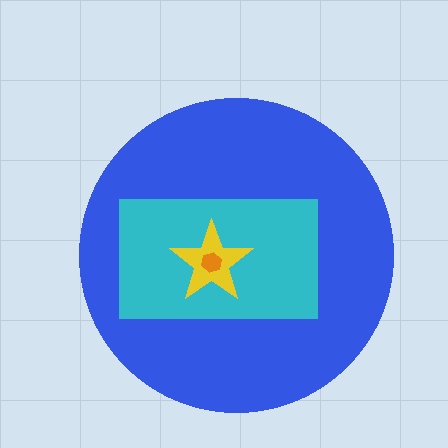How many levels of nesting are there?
4.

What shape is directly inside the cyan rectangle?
The yellow star.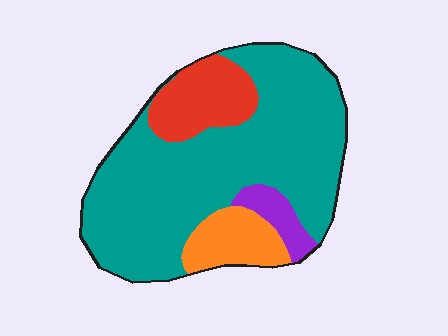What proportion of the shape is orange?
Orange takes up about one tenth (1/10) of the shape.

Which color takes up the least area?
Purple, at roughly 5%.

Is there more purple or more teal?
Teal.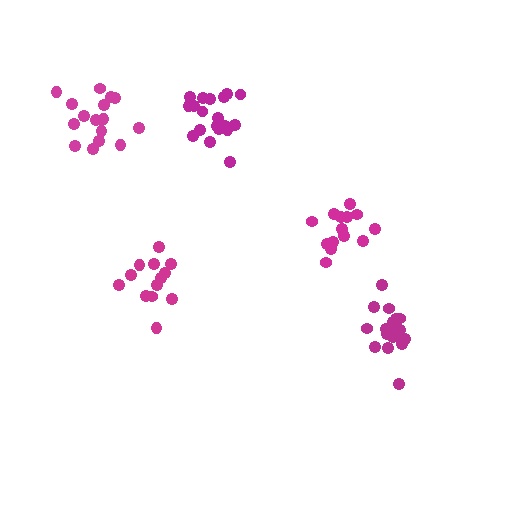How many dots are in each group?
Group 1: 17 dots, Group 2: 19 dots, Group 3: 13 dots, Group 4: 14 dots, Group 5: 19 dots (82 total).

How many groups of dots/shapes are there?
There are 5 groups.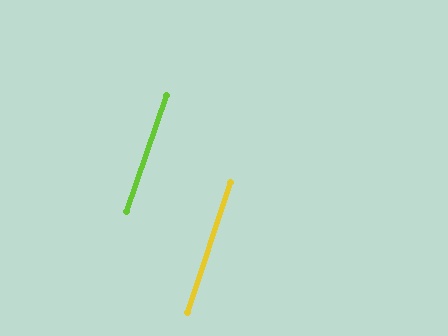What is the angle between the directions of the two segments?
Approximately 1 degree.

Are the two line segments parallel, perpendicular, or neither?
Parallel — their directions differ by only 1.2°.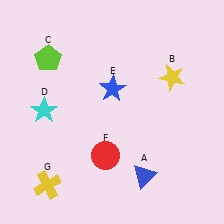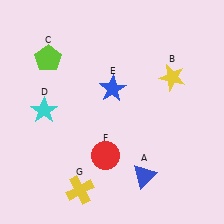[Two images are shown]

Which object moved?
The yellow cross (G) moved right.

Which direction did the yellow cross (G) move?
The yellow cross (G) moved right.